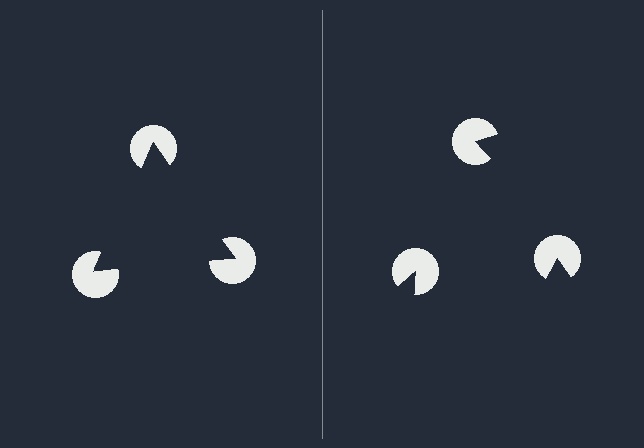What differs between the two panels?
The pac-man discs are positioned identically on both sides; only the wedge orientations differ. On the left they align to a triangle; on the right they are misaligned.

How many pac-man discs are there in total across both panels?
6 — 3 on each side.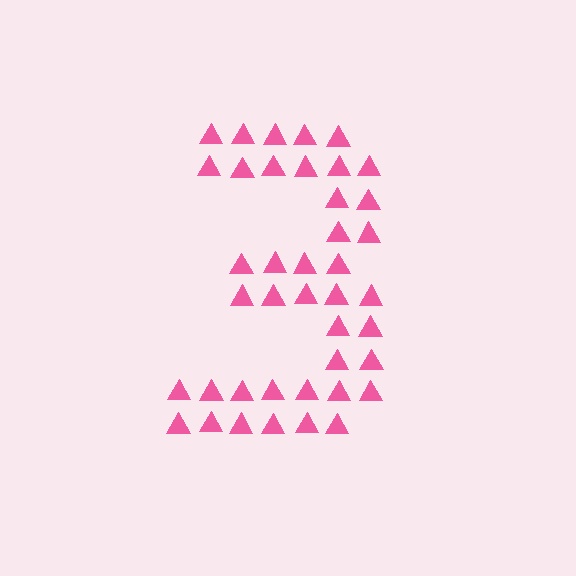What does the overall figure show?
The overall figure shows the digit 3.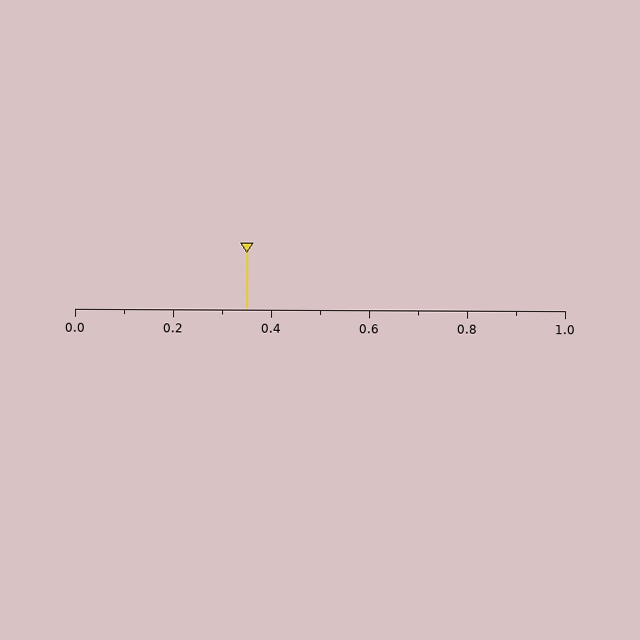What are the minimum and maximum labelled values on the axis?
The axis runs from 0.0 to 1.0.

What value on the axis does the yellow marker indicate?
The marker indicates approximately 0.35.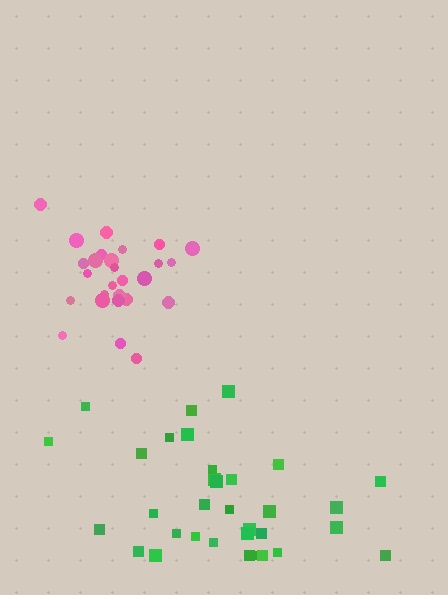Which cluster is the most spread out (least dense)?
Green.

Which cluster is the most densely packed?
Pink.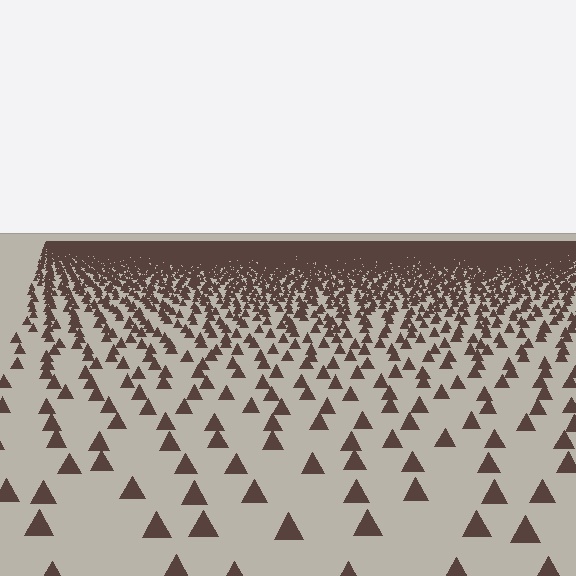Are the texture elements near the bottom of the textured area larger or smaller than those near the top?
Larger. Near the bottom, elements are closer to the viewer and appear at a bigger on-screen size.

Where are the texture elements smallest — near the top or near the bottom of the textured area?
Near the top.